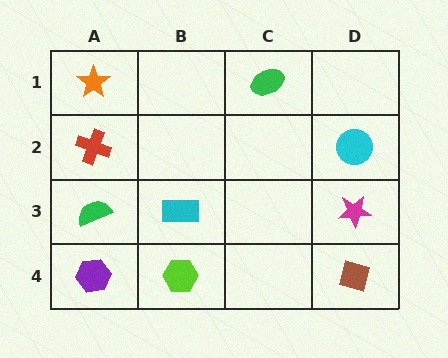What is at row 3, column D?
A magenta star.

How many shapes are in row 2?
2 shapes.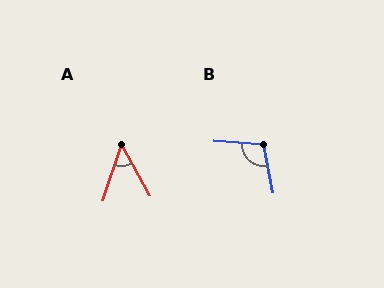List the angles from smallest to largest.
A (47°), B (105°).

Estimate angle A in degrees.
Approximately 47 degrees.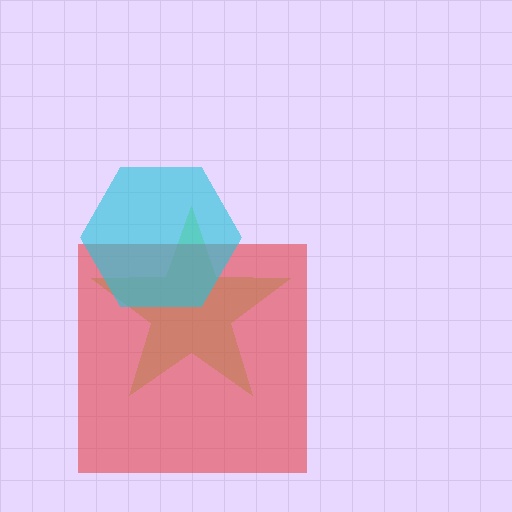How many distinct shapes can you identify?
There are 3 distinct shapes: a lime star, a red square, a cyan hexagon.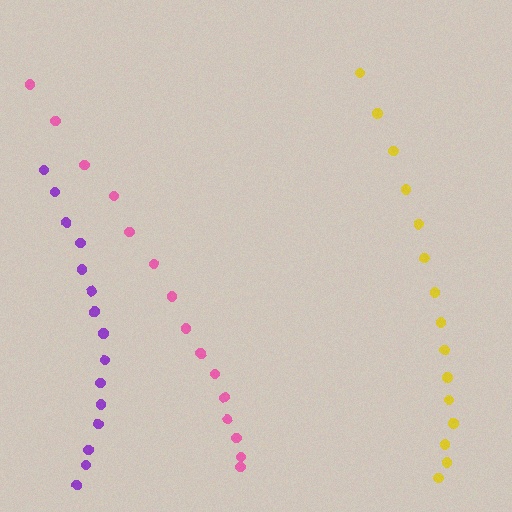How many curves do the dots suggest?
There are 3 distinct paths.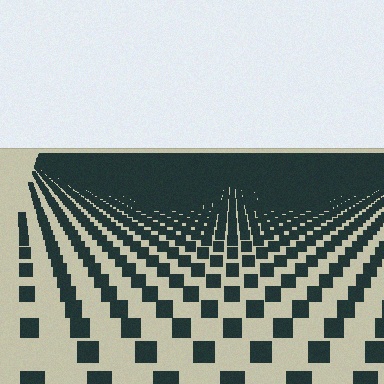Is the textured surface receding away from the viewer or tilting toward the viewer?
The surface is receding away from the viewer. Texture elements get smaller and denser toward the top.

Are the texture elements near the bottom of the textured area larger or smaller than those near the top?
Larger. Near the bottom, elements are closer to the viewer and appear at a bigger on-screen size.